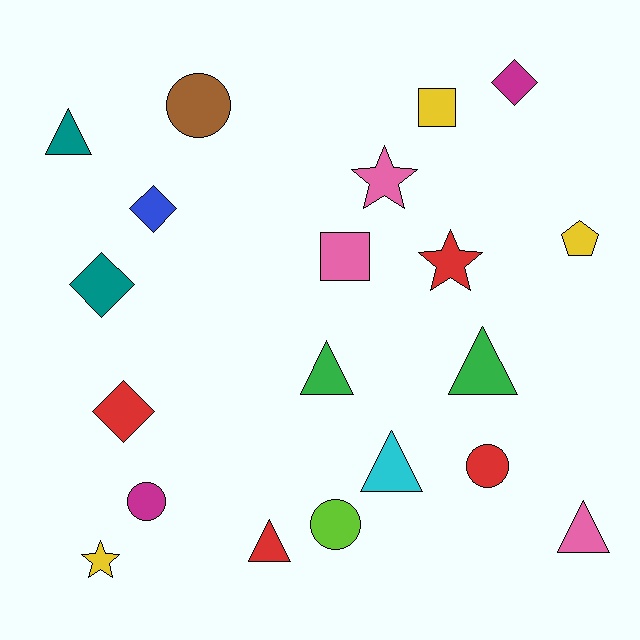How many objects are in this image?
There are 20 objects.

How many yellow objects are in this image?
There are 3 yellow objects.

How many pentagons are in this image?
There is 1 pentagon.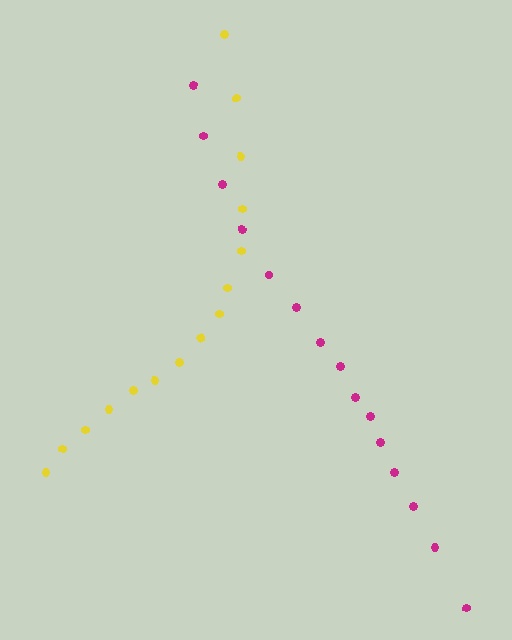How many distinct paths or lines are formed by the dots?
There are 2 distinct paths.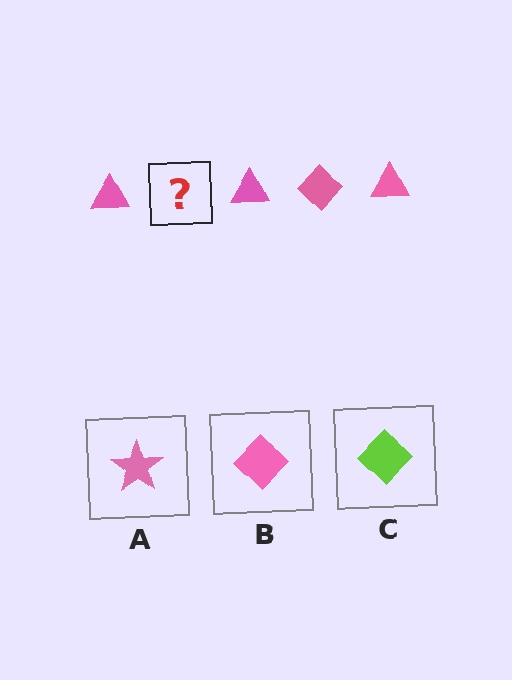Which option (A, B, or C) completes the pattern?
B.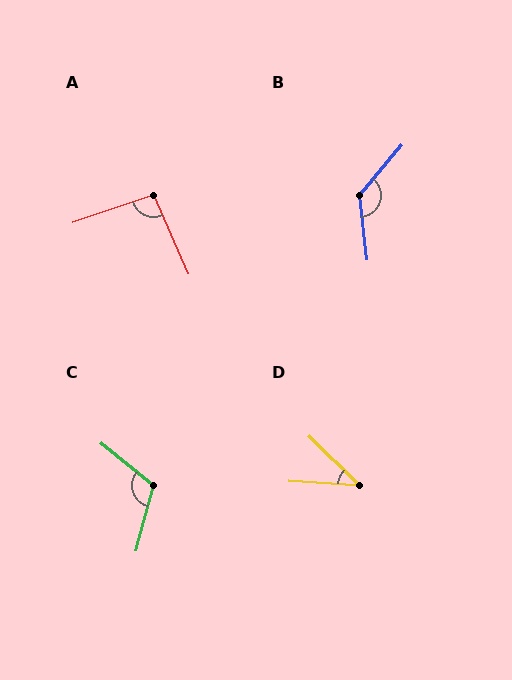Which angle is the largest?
B, at approximately 133 degrees.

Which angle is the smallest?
D, at approximately 41 degrees.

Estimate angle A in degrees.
Approximately 95 degrees.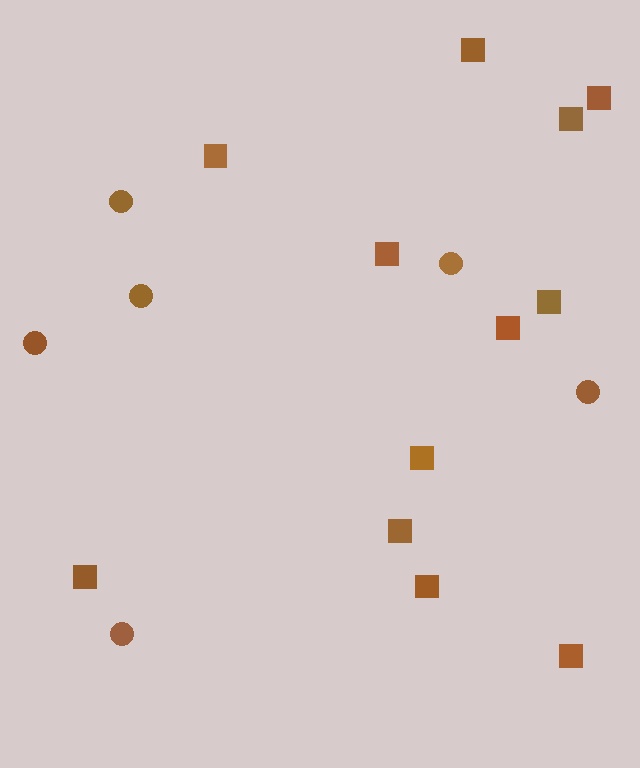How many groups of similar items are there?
There are 2 groups: one group of squares (12) and one group of circles (6).